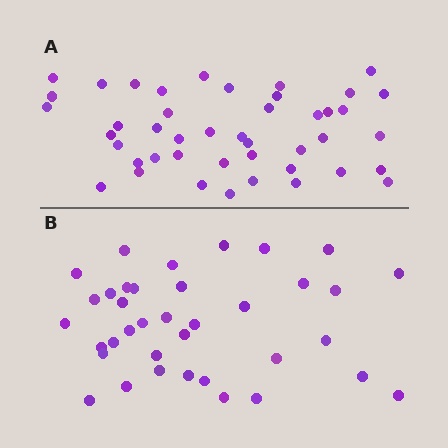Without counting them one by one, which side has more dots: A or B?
Region A (the top region) has more dots.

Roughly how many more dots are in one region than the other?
Region A has roughly 8 or so more dots than region B.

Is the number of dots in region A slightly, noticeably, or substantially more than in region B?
Region A has only slightly more — the two regions are fairly close. The ratio is roughly 1.2 to 1.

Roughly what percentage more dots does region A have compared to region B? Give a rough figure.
About 20% more.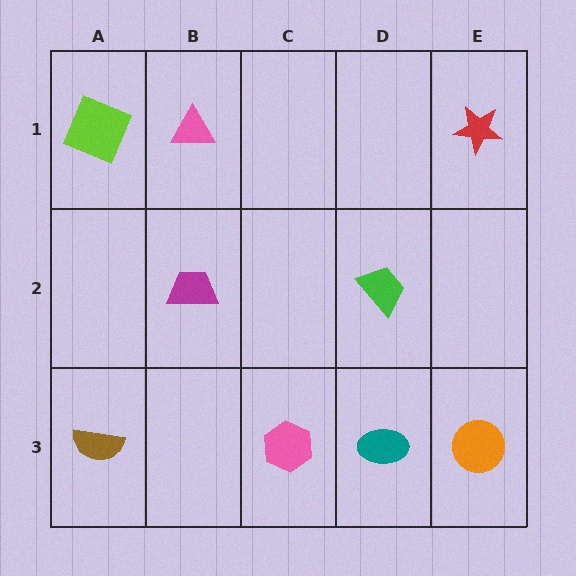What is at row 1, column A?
A lime square.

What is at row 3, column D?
A teal ellipse.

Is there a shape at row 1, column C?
No, that cell is empty.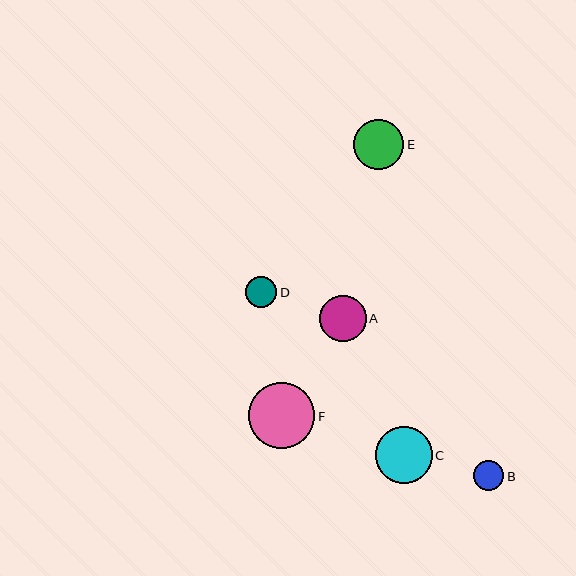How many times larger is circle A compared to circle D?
Circle A is approximately 1.5 times the size of circle D.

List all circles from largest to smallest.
From largest to smallest: F, C, E, A, D, B.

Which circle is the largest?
Circle F is the largest with a size of approximately 66 pixels.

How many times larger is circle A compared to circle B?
Circle A is approximately 1.5 times the size of circle B.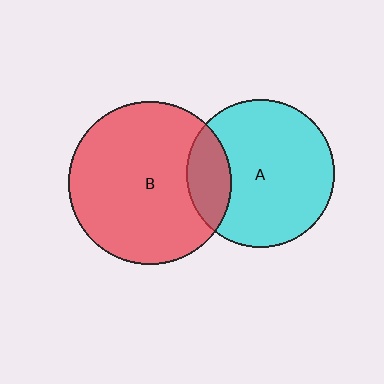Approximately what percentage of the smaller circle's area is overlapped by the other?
Approximately 20%.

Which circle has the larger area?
Circle B (red).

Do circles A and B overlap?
Yes.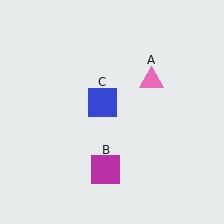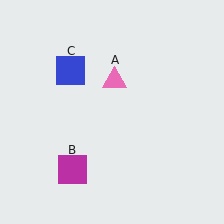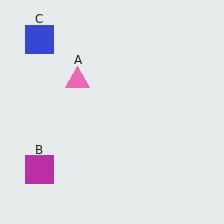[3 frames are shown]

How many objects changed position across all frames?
3 objects changed position: pink triangle (object A), magenta square (object B), blue square (object C).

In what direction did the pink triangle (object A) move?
The pink triangle (object A) moved left.